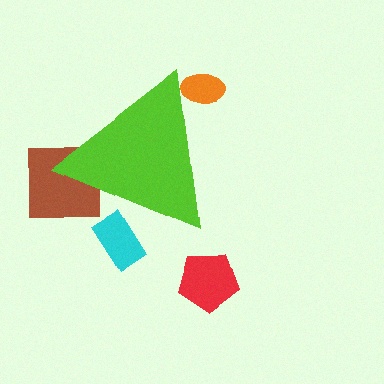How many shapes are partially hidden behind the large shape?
3 shapes are partially hidden.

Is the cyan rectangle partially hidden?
Yes, the cyan rectangle is partially hidden behind the lime triangle.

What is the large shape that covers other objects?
A lime triangle.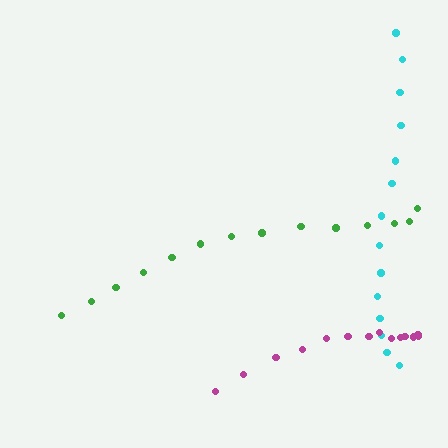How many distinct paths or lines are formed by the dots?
There are 3 distinct paths.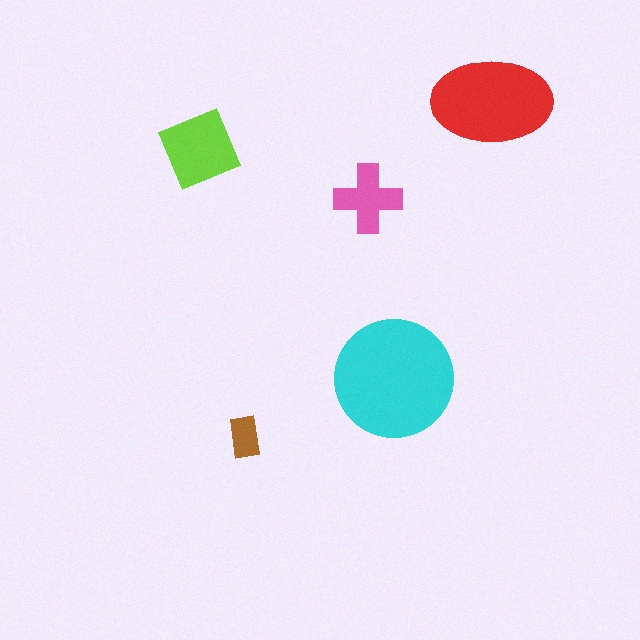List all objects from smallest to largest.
The brown rectangle, the pink cross, the lime square, the red ellipse, the cyan circle.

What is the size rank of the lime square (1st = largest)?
3rd.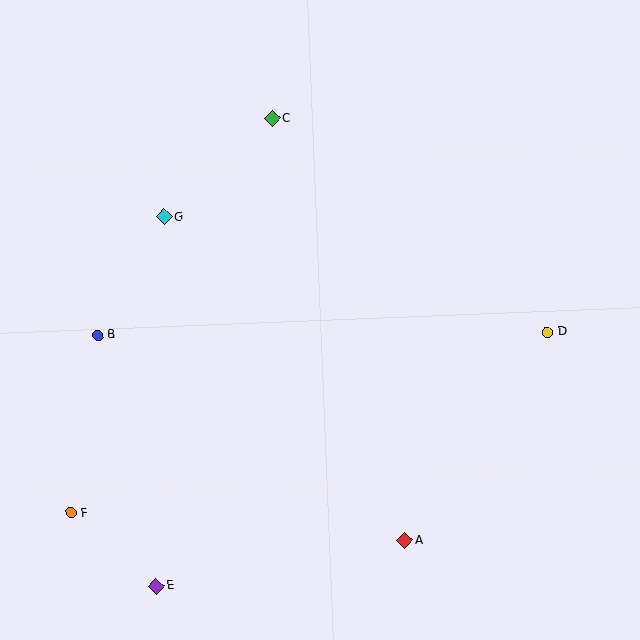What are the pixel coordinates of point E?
Point E is at (156, 586).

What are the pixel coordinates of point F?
Point F is at (71, 513).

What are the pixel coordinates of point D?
Point D is at (548, 332).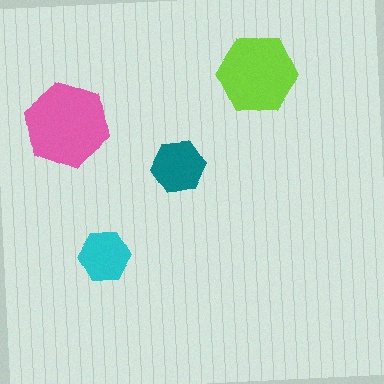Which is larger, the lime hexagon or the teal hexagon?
The lime one.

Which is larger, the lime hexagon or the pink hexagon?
The pink one.